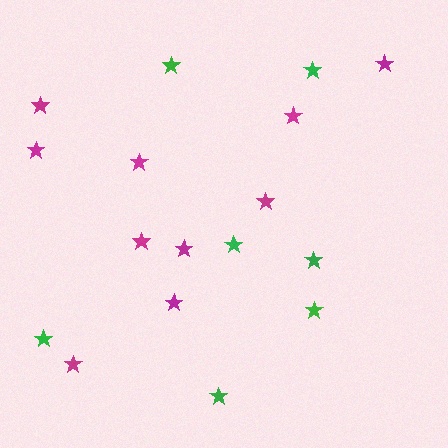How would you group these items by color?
There are 2 groups: one group of magenta stars (10) and one group of green stars (7).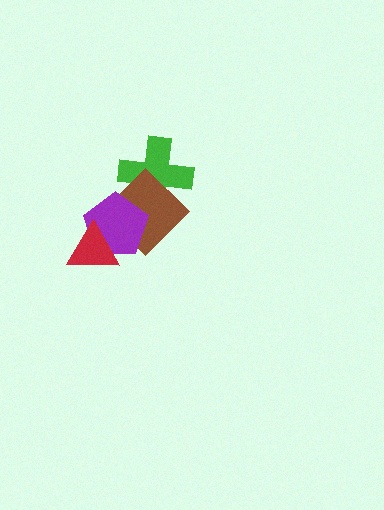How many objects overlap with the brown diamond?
3 objects overlap with the brown diamond.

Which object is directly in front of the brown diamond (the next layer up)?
The purple pentagon is directly in front of the brown diamond.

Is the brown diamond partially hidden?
Yes, it is partially covered by another shape.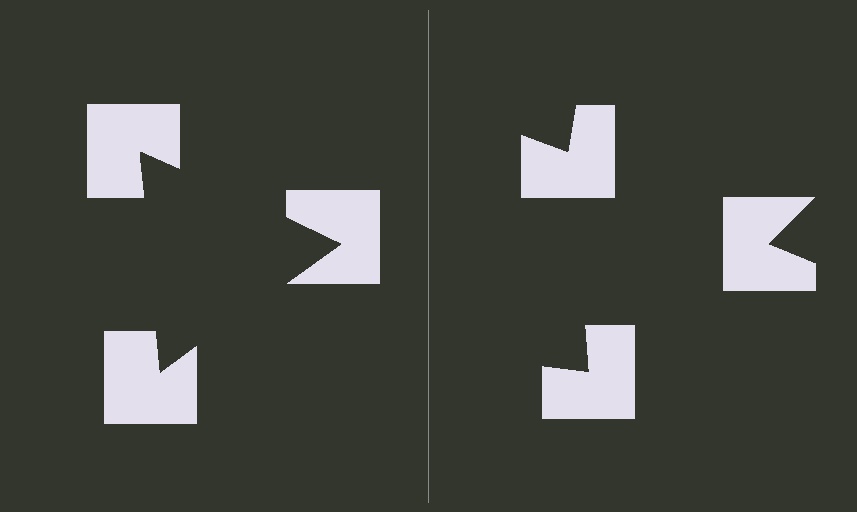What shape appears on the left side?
An illusory triangle.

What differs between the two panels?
The notched squares are positioned identically on both sides; only the wedge orientations differ. On the left they align to a triangle; on the right they are misaligned.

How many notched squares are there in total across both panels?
6 — 3 on each side.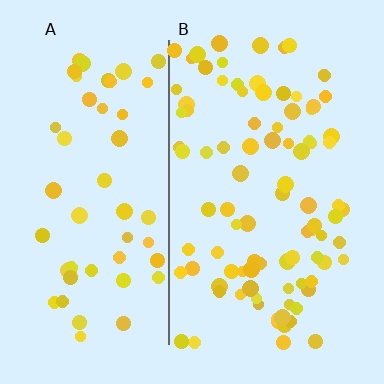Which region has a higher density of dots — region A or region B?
B (the right).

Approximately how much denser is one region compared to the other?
Approximately 1.8× — region B over region A.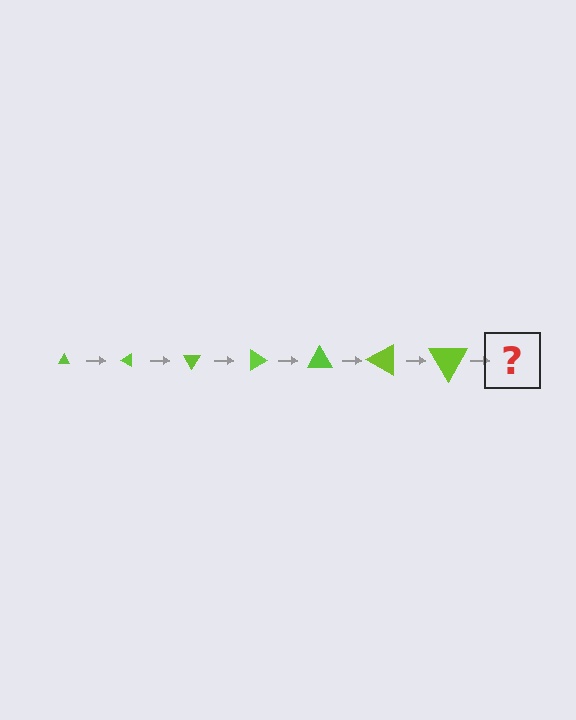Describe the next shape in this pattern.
It should be a triangle, larger than the previous one and rotated 210 degrees from the start.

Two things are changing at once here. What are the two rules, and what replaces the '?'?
The two rules are that the triangle grows larger each step and it rotates 30 degrees each step. The '?' should be a triangle, larger than the previous one and rotated 210 degrees from the start.